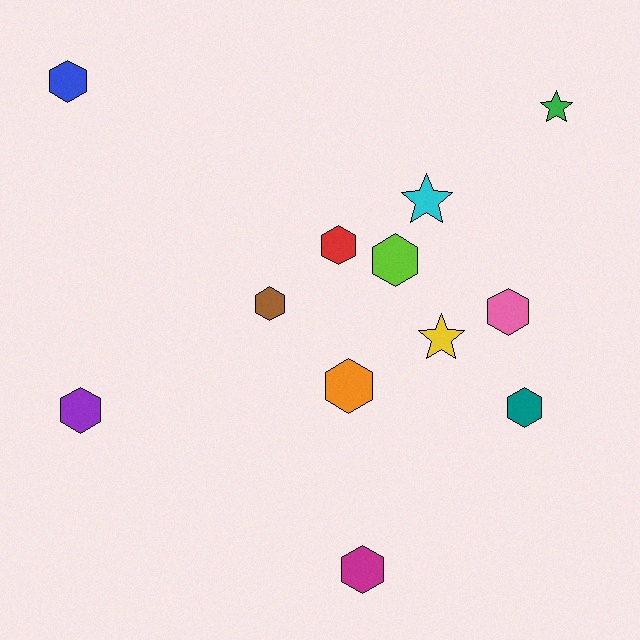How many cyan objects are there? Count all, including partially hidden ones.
There is 1 cyan object.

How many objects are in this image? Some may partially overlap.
There are 12 objects.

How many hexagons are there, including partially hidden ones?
There are 9 hexagons.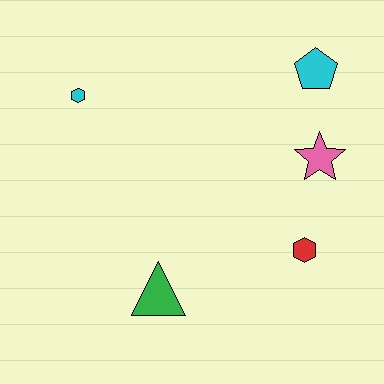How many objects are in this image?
There are 5 objects.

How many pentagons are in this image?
There is 1 pentagon.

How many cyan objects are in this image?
There are 2 cyan objects.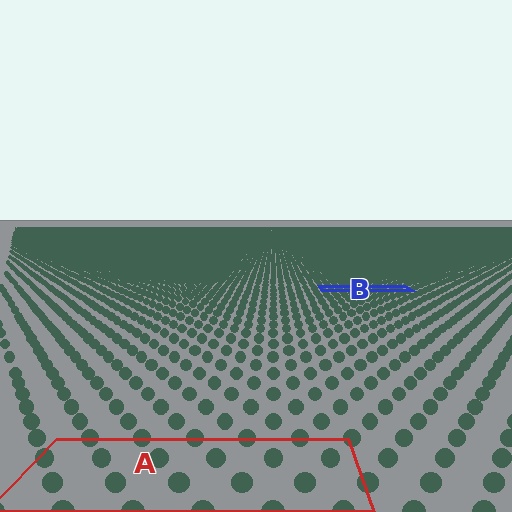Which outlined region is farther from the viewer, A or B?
Region B is farther from the viewer — the texture elements inside it appear smaller and more densely packed.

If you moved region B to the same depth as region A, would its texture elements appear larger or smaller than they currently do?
They would appear larger. At a closer depth, the same texture elements are projected at a bigger on-screen size.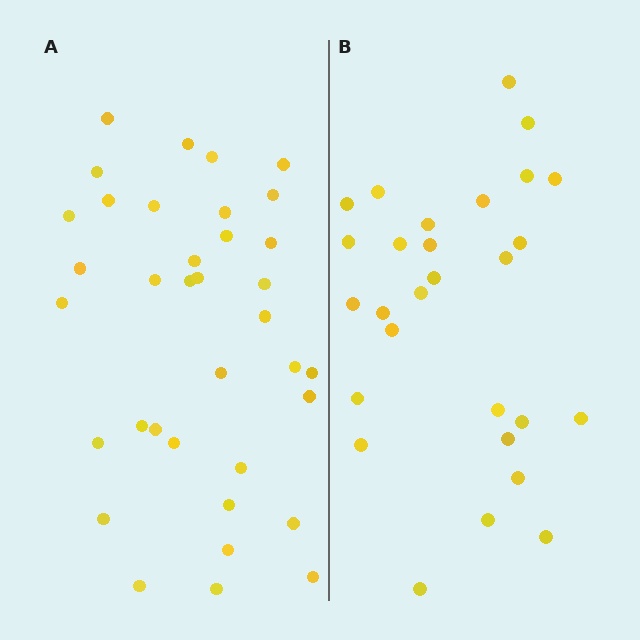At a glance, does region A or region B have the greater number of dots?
Region A (the left region) has more dots.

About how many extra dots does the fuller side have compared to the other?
Region A has roughly 8 or so more dots than region B.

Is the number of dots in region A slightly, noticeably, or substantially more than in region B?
Region A has noticeably more, but not dramatically so. The ratio is roughly 1.3 to 1.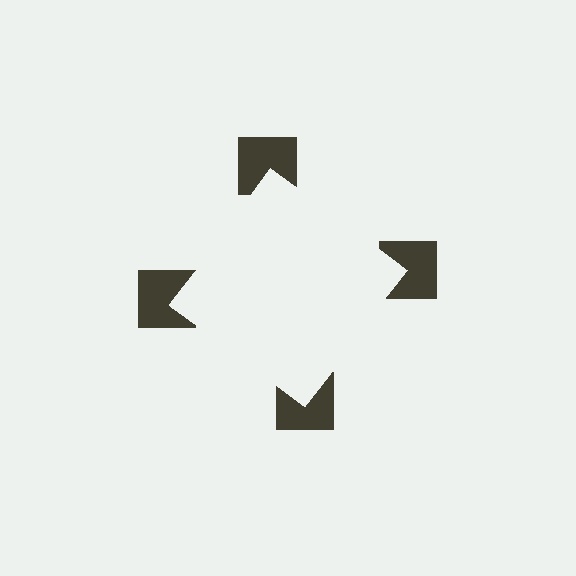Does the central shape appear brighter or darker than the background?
It typically appears slightly brighter than the background, even though no actual brightness change is drawn.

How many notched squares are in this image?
There are 4 — one at each vertex of the illusory square.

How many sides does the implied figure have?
4 sides.